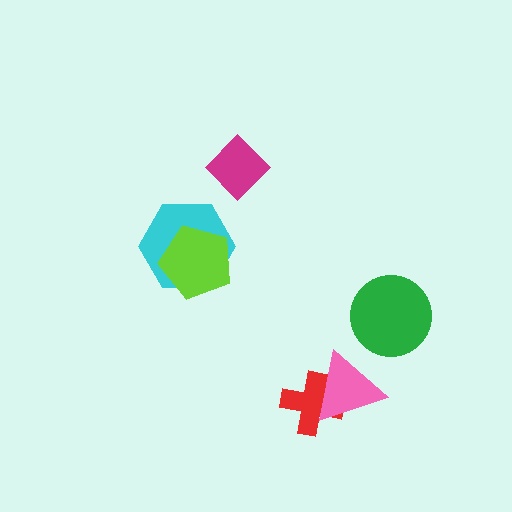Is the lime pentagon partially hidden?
No, no other shape covers it.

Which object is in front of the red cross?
The pink triangle is in front of the red cross.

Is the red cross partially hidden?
Yes, it is partially covered by another shape.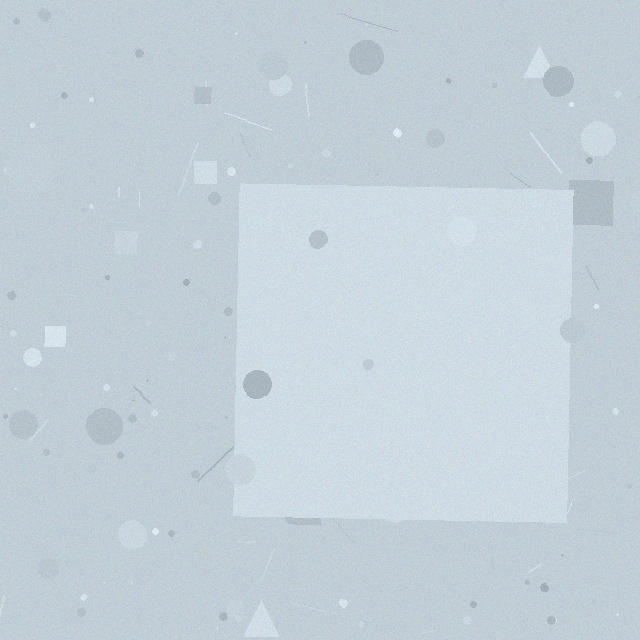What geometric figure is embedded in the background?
A square is embedded in the background.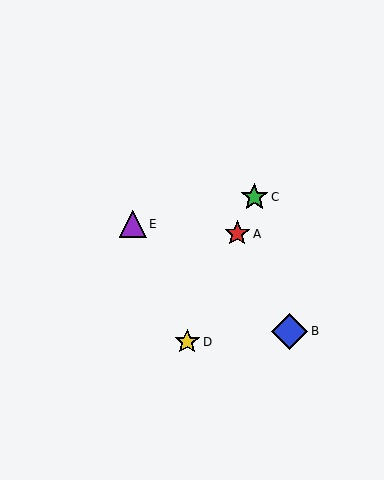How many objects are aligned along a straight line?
3 objects (A, C, D) are aligned along a straight line.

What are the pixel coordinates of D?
Object D is at (187, 342).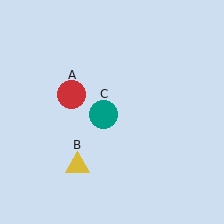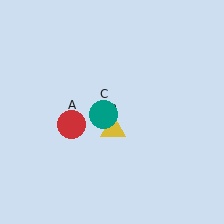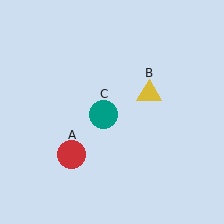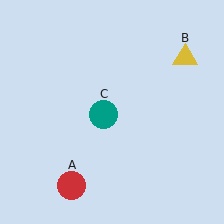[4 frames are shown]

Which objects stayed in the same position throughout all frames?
Teal circle (object C) remained stationary.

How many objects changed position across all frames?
2 objects changed position: red circle (object A), yellow triangle (object B).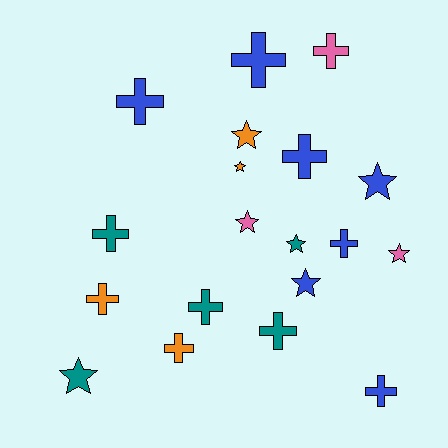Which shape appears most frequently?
Cross, with 11 objects.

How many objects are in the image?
There are 19 objects.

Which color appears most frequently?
Blue, with 7 objects.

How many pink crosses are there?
There is 1 pink cross.